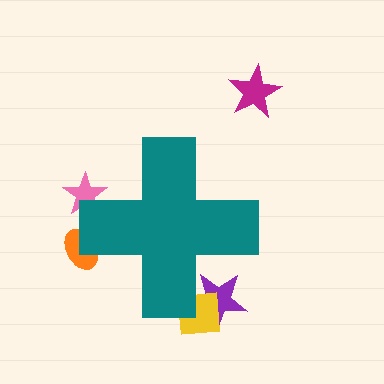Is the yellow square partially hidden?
Yes, the yellow square is partially hidden behind the teal cross.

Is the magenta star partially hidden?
No, the magenta star is fully visible.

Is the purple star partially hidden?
Yes, the purple star is partially hidden behind the teal cross.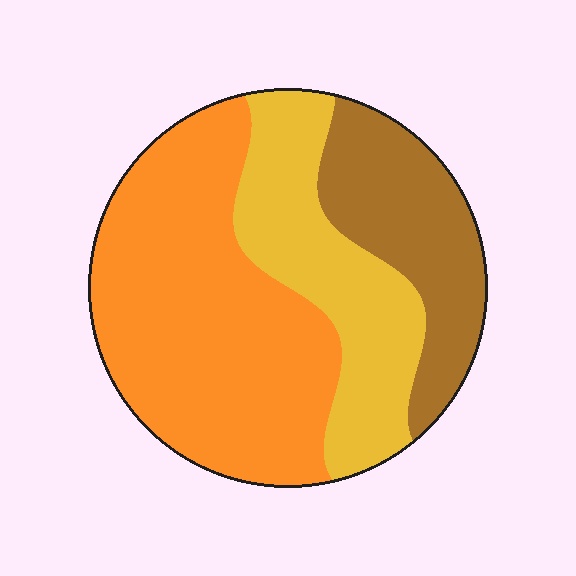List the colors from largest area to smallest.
From largest to smallest: orange, yellow, brown.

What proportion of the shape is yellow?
Yellow takes up between a sixth and a third of the shape.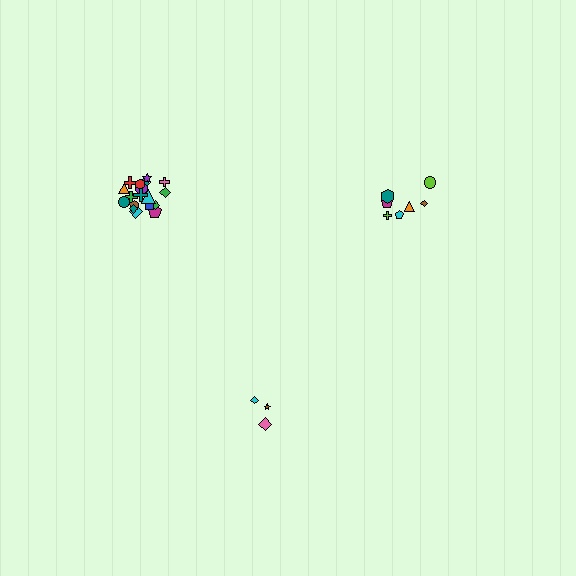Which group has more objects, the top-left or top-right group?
The top-left group.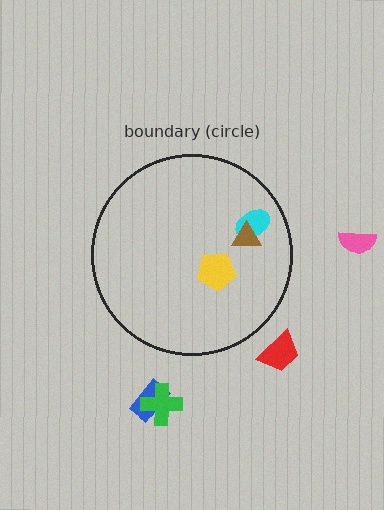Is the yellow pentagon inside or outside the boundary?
Inside.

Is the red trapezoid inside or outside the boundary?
Outside.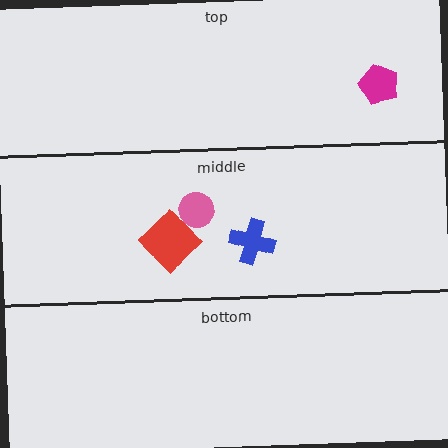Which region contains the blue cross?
The middle region.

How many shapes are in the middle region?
3.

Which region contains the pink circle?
The middle region.